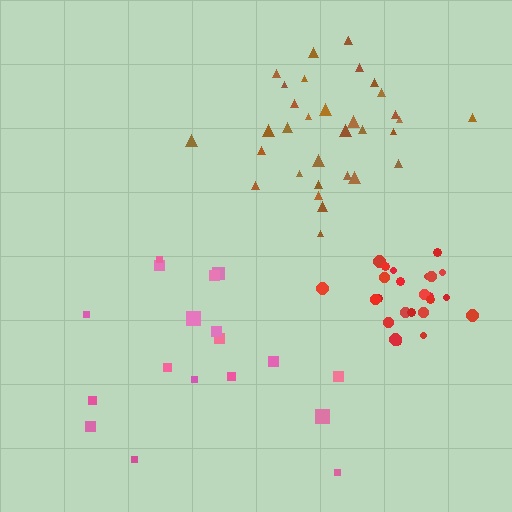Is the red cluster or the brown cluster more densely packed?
Red.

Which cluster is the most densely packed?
Red.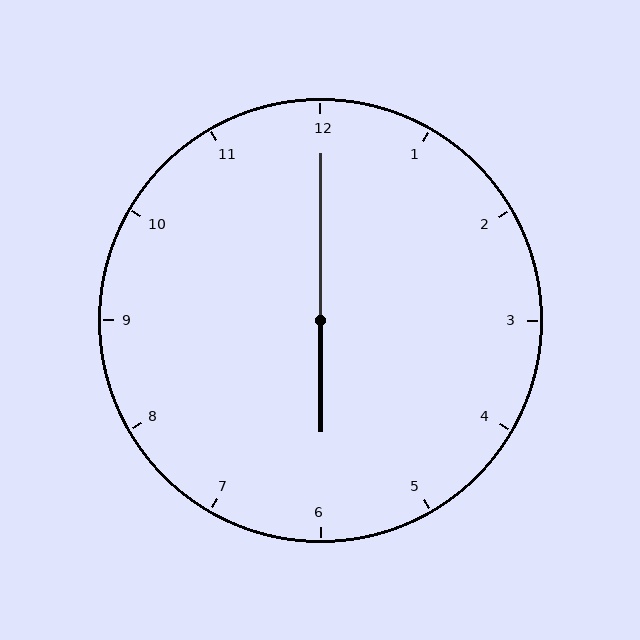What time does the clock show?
6:00.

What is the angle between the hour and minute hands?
Approximately 180 degrees.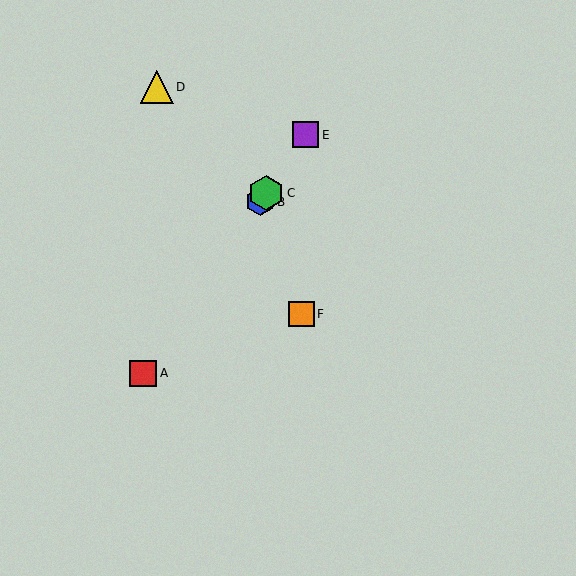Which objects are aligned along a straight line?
Objects A, B, C, E are aligned along a straight line.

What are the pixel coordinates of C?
Object C is at (266, 193).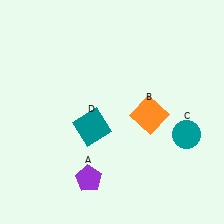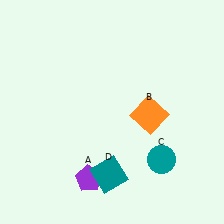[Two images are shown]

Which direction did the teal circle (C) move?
The teal circle (C) moved down.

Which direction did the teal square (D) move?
The teal square (D) moved down.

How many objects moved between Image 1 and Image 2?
2 objects moved between the two images.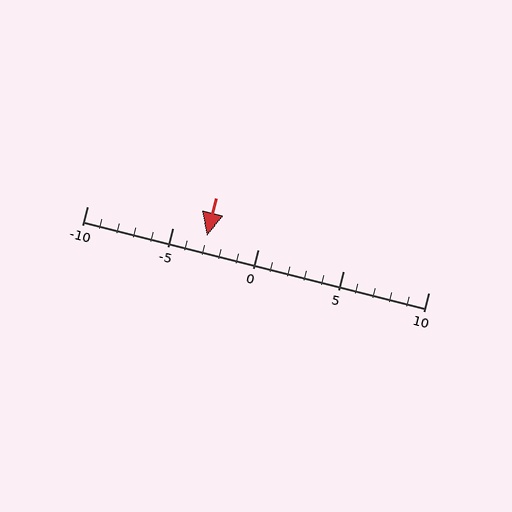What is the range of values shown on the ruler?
The ruler shows values from -10 to 10.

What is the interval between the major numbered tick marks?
The major tick marks are spaced 5 units apart.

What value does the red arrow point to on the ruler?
The red arrow points to approximately -3.